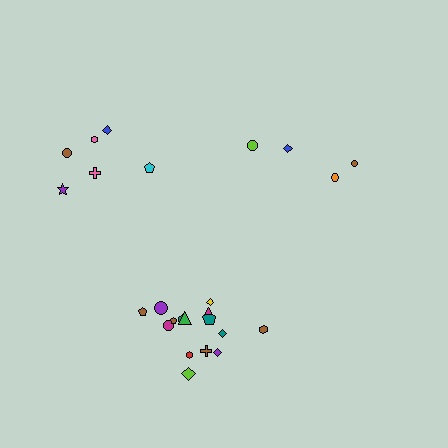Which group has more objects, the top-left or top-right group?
The top-left group.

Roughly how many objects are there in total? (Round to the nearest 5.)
Roughly 25 objects in total.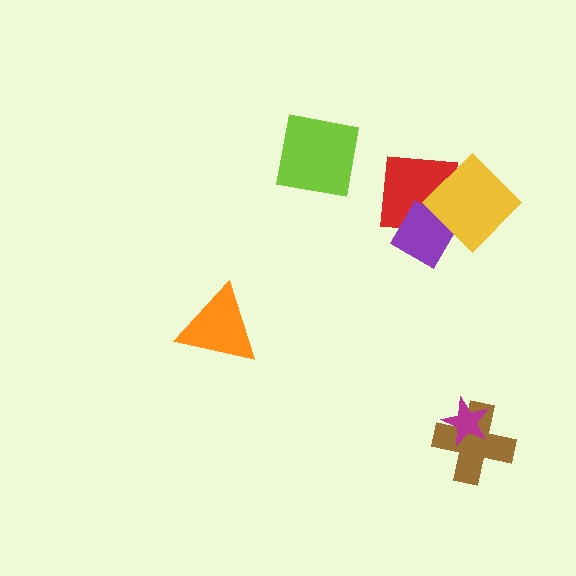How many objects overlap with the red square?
2 objects overlap with the red square.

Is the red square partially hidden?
Yes, it is partially covered by another shape.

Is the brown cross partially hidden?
Yes, it is partially covered by another shape.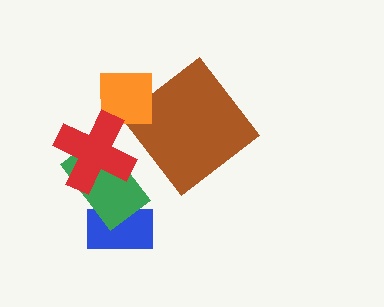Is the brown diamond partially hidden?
Yes, it is partially covered by another shape.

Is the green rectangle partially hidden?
Yes, it is partially covered by another shape.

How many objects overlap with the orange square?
2 objects overlap with the orange square.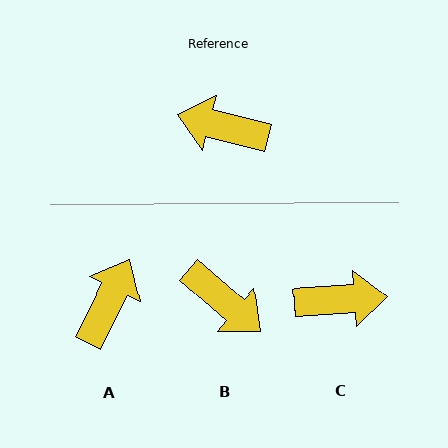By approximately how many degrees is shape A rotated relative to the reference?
Approximately 103 degrees clockwise.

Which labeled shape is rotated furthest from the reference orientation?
C, about 162 degrees away.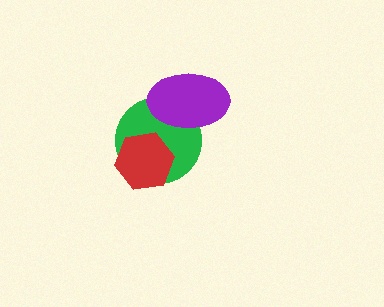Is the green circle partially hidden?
Yes, it is partially covered by another shape.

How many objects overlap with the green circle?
2 objects overlap with the green circle.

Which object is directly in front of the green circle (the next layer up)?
The purple ellipse is directly in front of the green circle.